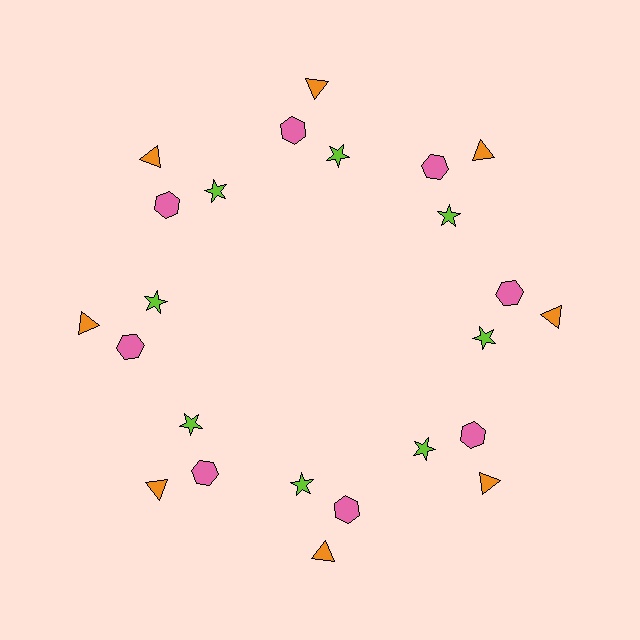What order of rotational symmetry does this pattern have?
This pattern has 8-fold rotational symmetry.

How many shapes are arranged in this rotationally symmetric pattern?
There are 24 shapes, arranged in 8 groups of 3.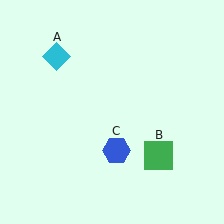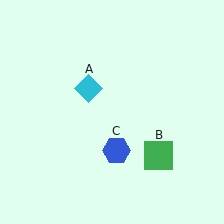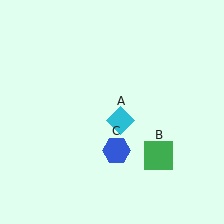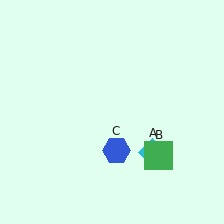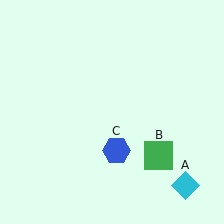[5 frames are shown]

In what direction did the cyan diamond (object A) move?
The cyan diamond (object A) moved down and to the right.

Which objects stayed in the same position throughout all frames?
Green square (object B) and blue hexagon (object C) remained stationary.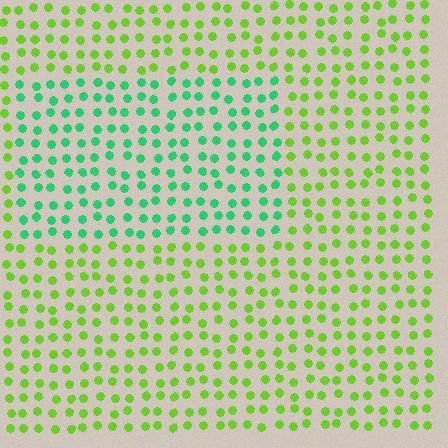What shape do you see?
I see a rectangle.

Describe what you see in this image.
The image is filled with small lime elements in a uniform arrangement. A rectangle-shaped region is visible where the elements are tinted to a slightly different hue, forming a subtle color boundary.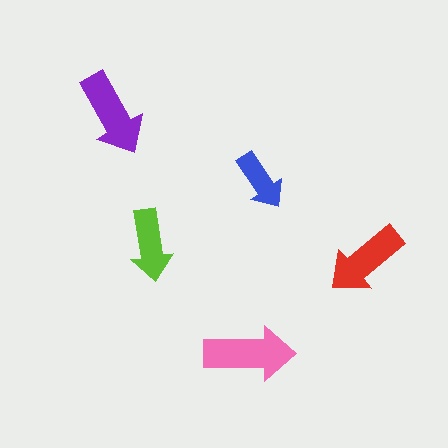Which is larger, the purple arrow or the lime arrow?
The purple one.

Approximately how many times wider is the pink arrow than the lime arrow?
About 1.5 times wider.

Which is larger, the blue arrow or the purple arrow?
The purple one.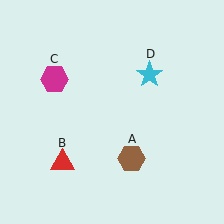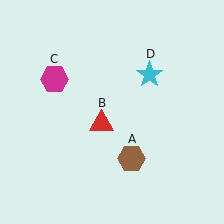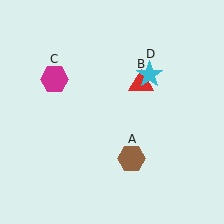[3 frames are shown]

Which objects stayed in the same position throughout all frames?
Brown hexagon (object A) and magenta hexagon (object C) and cyan star (object D) remained stationary.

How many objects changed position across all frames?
1 object changed position: red triangle (object B).